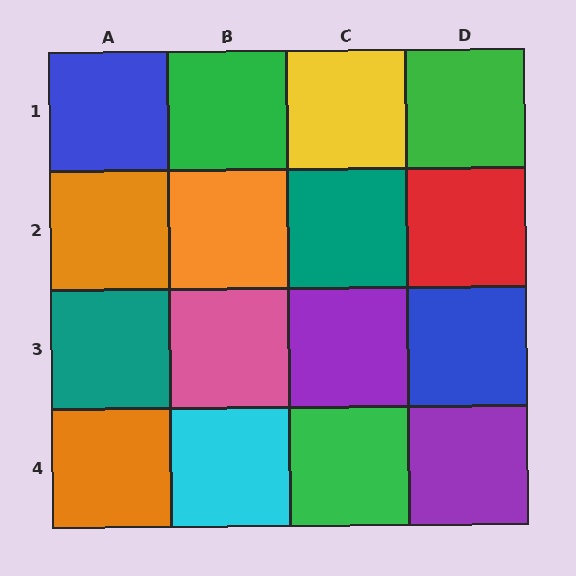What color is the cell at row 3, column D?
Blue.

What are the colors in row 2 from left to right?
Orange, orange, teal, red.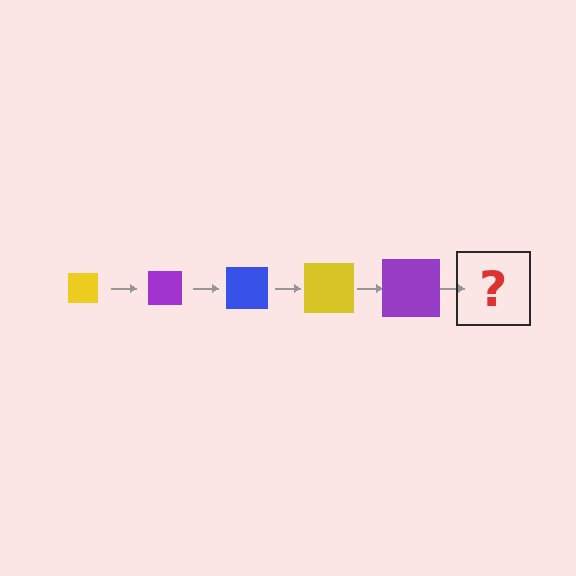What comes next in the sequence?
The next element should be a blue square, larger than the previous one.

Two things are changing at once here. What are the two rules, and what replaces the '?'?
The two rules are that the square grows larger each step and the color cycles through yellow, purple, and blue. The '?' should be a blue square, larger than the previous one.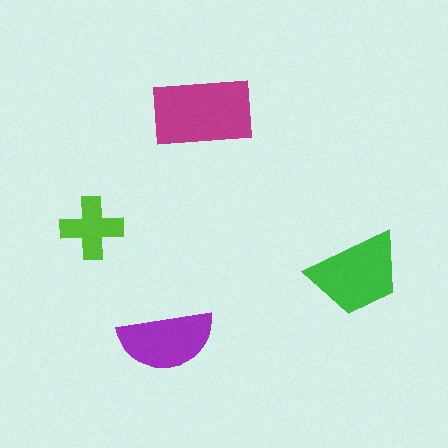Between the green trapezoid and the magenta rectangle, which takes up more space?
The magenta rectangle.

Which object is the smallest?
The lime cross.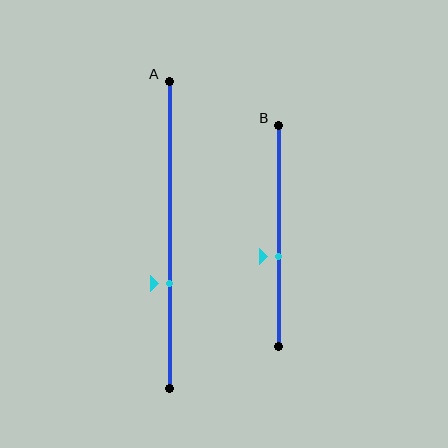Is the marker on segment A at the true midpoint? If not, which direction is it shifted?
No, the marker on segment A is shifted downward by about 16% of the segment length.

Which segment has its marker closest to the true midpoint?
Segment B has its marker closest to the true midpoint.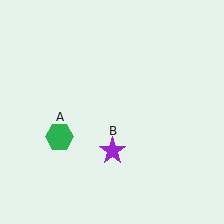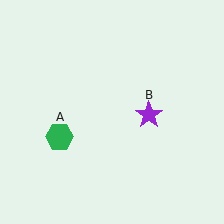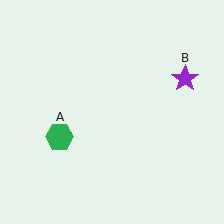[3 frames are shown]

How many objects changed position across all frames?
1 object changed position: purple star (object B).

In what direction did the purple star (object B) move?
The purple star (object B) moved up and to the right.